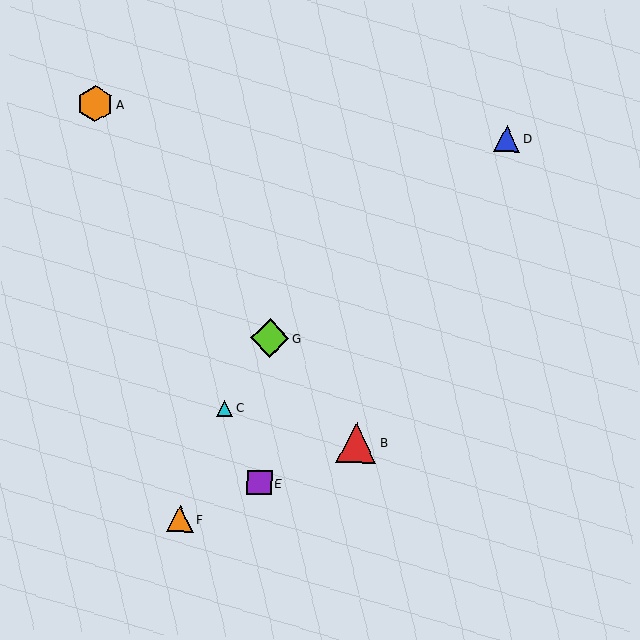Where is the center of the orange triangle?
The center of the orange triangle is at (180, 519).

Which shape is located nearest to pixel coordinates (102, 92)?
The orange hexagon (labeled A) at (95, 104) is nearest to that location.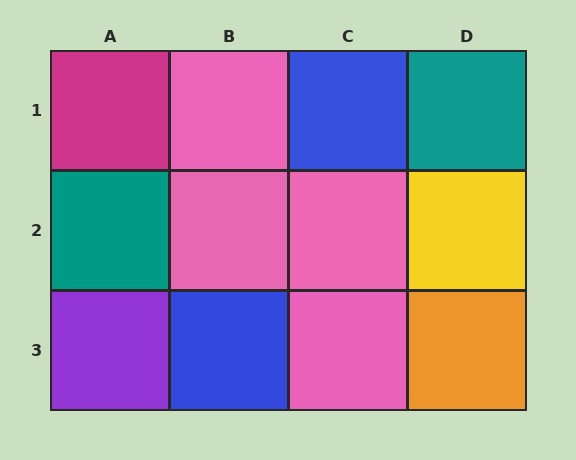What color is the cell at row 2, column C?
Pink.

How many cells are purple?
1 cell is purple.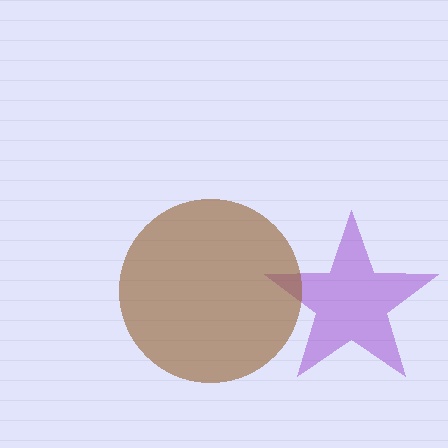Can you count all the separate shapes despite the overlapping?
Yes, there are 2 separate shapes.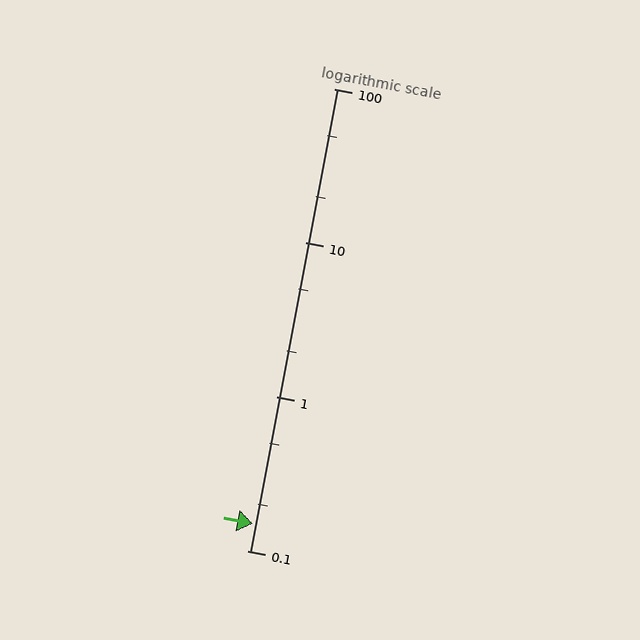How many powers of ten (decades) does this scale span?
The scale spans 3 decades, from 0.1 to 100.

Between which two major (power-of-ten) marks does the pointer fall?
The pointer is between 0.1 and 1.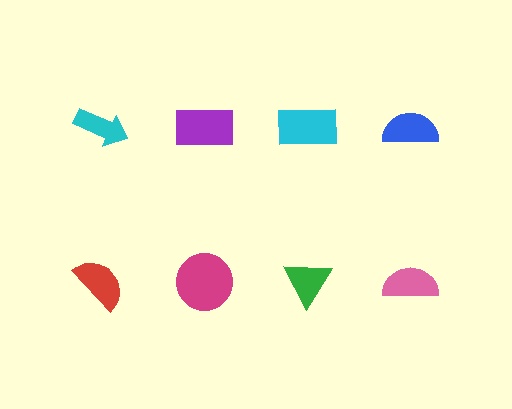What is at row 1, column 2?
A purple rectangle.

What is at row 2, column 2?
A magenta circle.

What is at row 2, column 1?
A red semicircle.